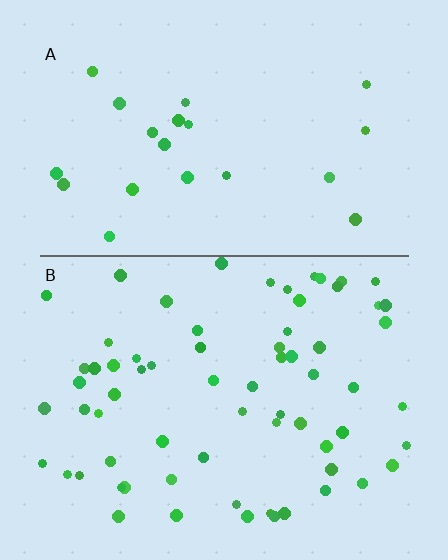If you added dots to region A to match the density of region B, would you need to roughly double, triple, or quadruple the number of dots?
Approximately triple.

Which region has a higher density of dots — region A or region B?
B (the bottom).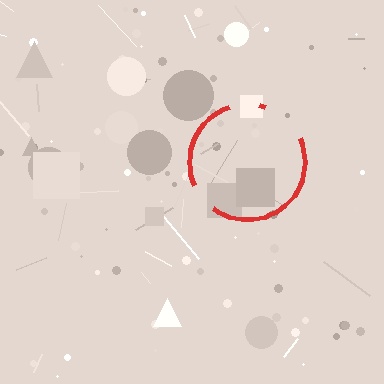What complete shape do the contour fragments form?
The contour fragments form a circle.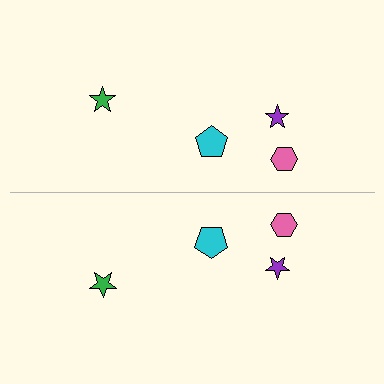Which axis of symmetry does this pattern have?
The pattern has a horizontal axis of symmetry running through the center of the image.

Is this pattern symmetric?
Yes, this pattern has bilateral (reflection) symmetry.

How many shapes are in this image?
There are 8 shapes in this image.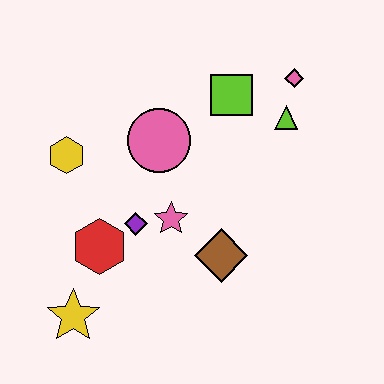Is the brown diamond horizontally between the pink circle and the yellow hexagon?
No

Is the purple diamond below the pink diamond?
Yes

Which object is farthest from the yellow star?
The pink diamond is farthest from the yellow star.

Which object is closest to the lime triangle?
The pink diamond is closest to the lime triangle.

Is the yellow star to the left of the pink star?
Yes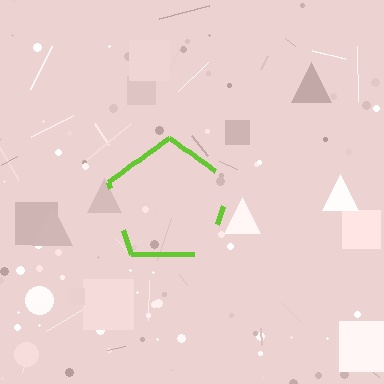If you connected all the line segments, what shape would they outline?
They would outline a pentagon.